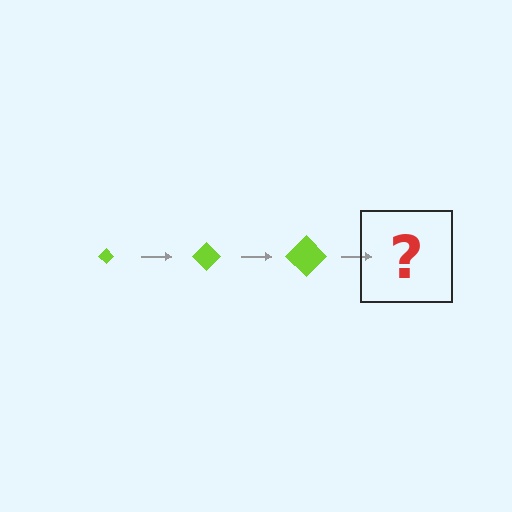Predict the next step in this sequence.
The next step is a lime diamond, larger than the previous one.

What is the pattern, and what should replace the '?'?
The pattern is that the diamond gets progressively larger each step. The '?' should be a lime diamond, larger than the previous one.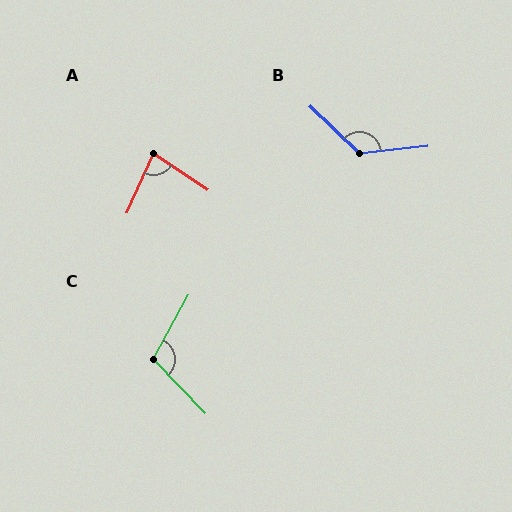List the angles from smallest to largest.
A (80°), C (107°), B (130°).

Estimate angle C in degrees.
Approximately 107 degrees.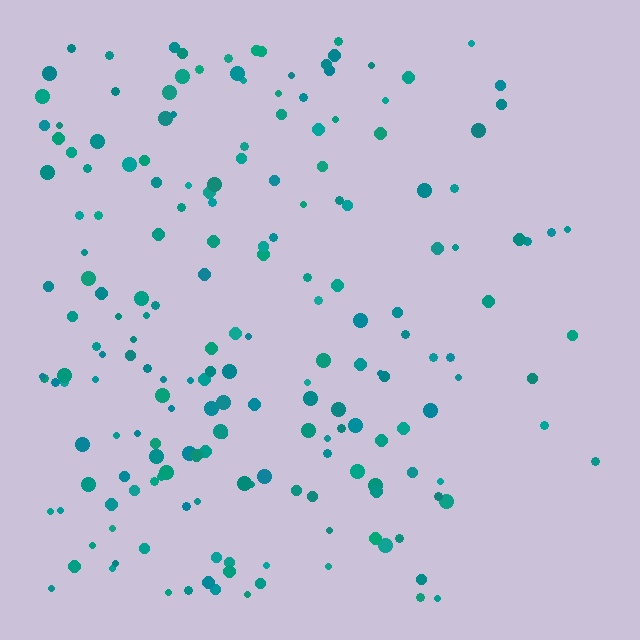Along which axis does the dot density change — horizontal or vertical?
Horizontal.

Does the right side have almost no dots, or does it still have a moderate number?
Still a moderate number, just noticeably fewer than the left.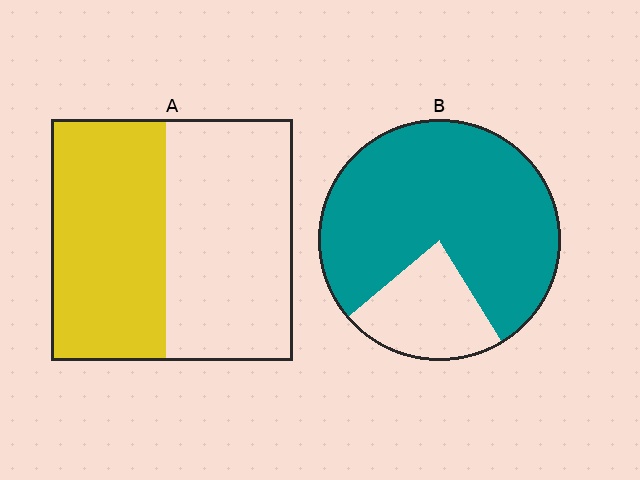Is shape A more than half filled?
Roughly half.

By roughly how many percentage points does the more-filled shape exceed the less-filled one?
By roughly 30 percentage points (B over A).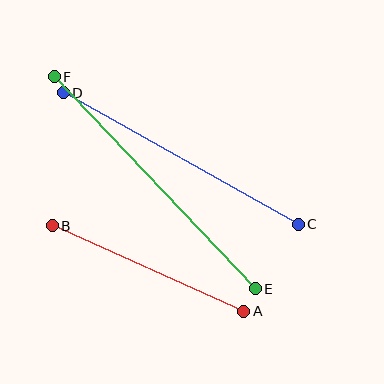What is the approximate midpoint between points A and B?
The midpoint is at approximately (148, 268) pixels.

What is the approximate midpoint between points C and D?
The midpoint is at approximately (181, 159) pixels.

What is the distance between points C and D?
The distance is approximately 269 pixels.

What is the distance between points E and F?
The distance is approximately 292 pixels.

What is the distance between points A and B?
The distance is approximately 210 pixels.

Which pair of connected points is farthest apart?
Points E and F are farthest apart.